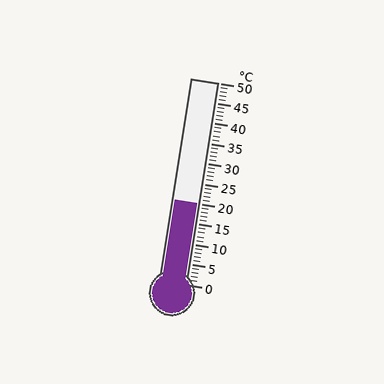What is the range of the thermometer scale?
The thermometer scale ranges from 0°C to 50°C.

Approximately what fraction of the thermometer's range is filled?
The thermometer is filled to approximately 40% of its range.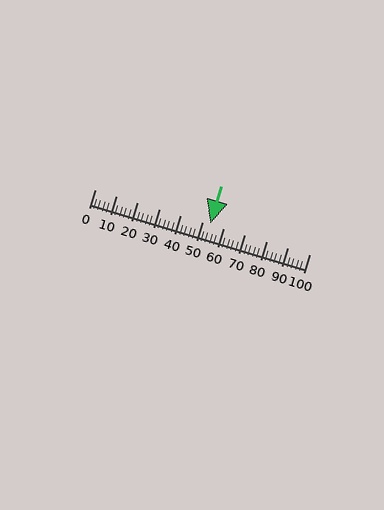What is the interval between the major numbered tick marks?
The major tick marks are spaced 10 units apart.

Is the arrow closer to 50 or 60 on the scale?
The arrow is closer to 50.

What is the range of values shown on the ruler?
The ruler shows values from 0 to 100.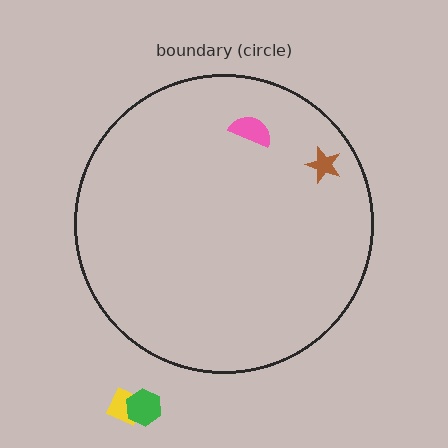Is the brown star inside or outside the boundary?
Inside.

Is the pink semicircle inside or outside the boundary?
Inside.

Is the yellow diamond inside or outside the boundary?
Outside.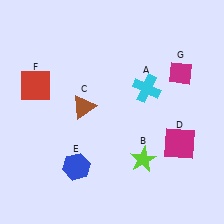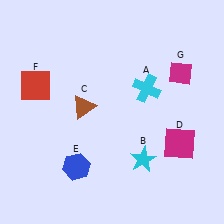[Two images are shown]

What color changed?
The star (B) changed from lime in Image 1 to cyan in Image 2.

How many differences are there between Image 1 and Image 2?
There is 1 difference between the two images.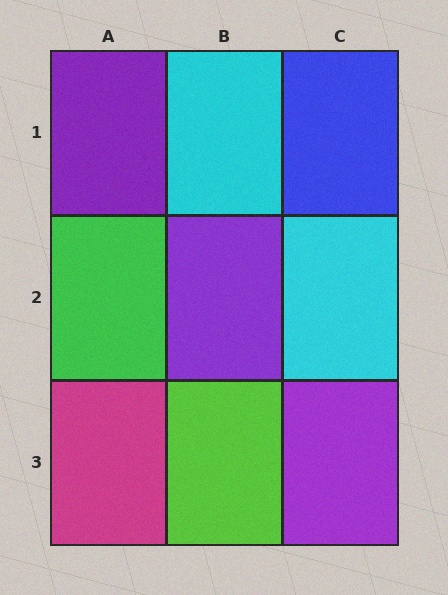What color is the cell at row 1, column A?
Purple.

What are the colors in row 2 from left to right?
Green, purple, cyan.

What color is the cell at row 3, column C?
Purple.